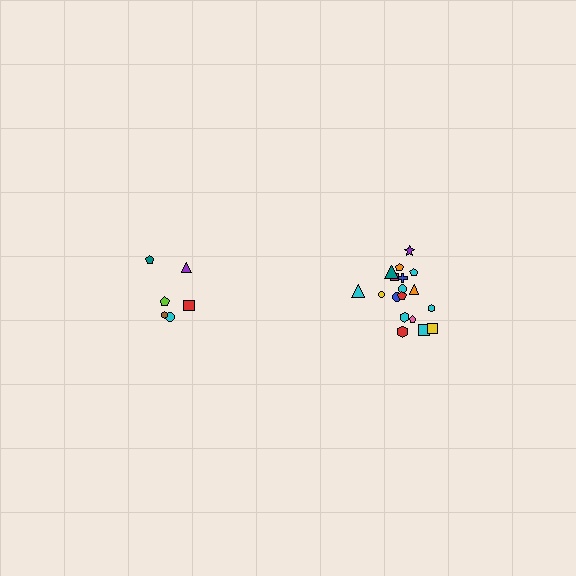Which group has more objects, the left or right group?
The right group.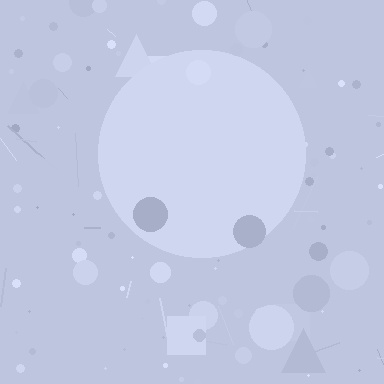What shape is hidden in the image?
A circle is hidden in the image.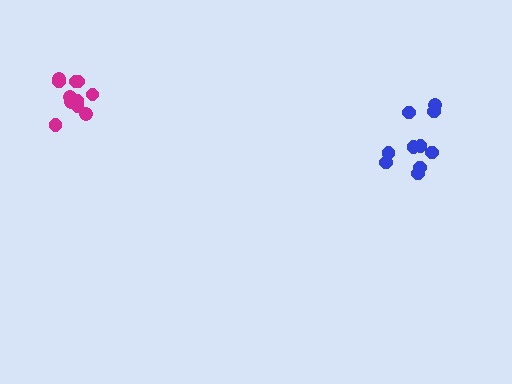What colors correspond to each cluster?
The clusters are colored: magenta, blue.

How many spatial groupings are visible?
There are 2 spatial groupings.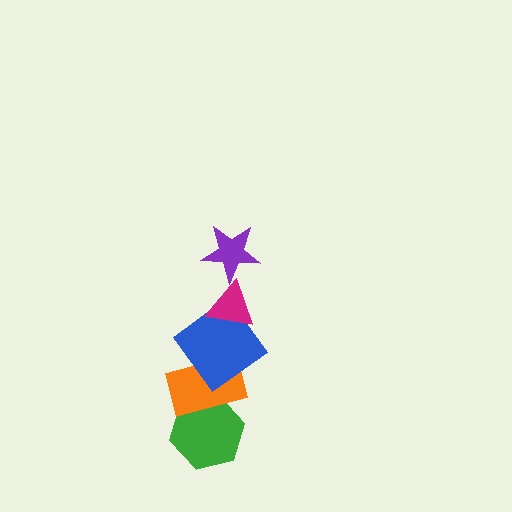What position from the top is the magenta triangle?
The magenta triangle is 2nd from the top.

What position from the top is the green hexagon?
The green hexagon is 5th from the top.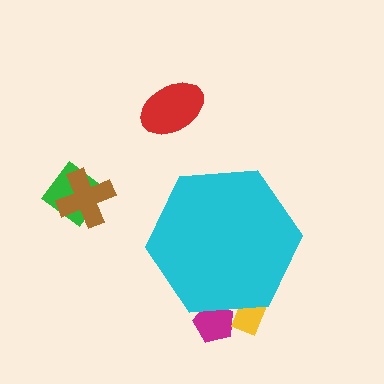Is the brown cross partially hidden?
No, the brown cross is fully visible.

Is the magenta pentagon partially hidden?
Yes, the magenta pentagon is partially hidden behind the cyan hexagon.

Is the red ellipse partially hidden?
No, the red ellipse is fully visible.